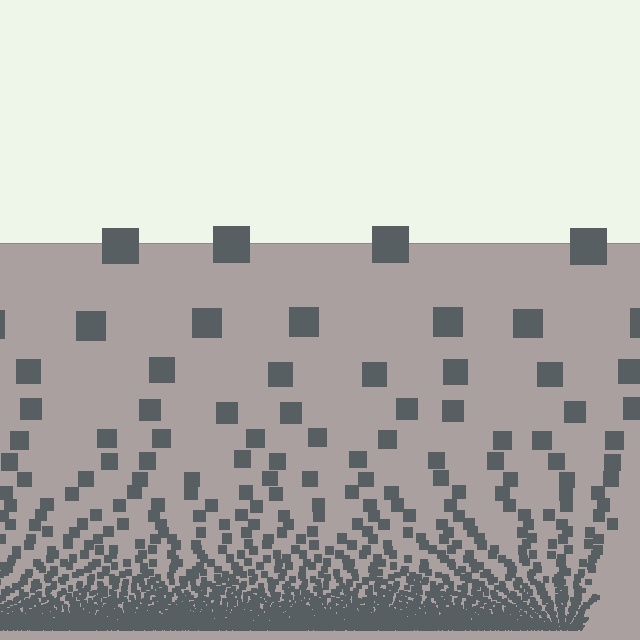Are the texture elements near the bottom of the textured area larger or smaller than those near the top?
Smaller. The gradient is inverted — elements near the bottom are smaller and denser.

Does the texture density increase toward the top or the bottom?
Density increases toward the bottom.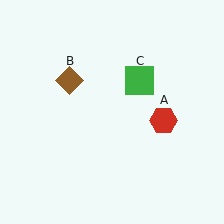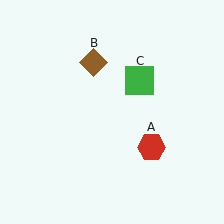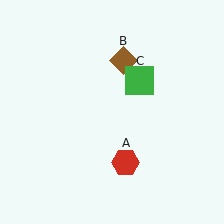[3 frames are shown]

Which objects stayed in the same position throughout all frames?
Green square (object C) remained stationary.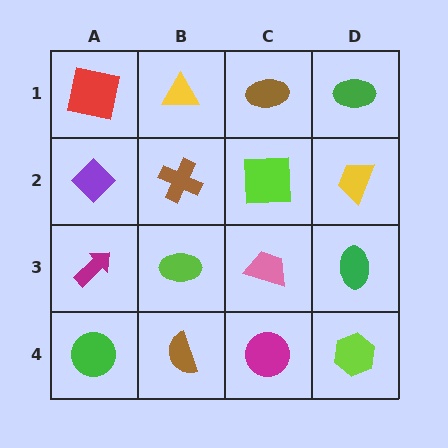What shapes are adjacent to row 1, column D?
A yellow trapezoid (row 2, column D), a brown ellipse (row 1, column C).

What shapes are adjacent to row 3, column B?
A brown cross (row 2, column B), a brown semicircle (row 4, column B), a magenta arrow (row 3, column A), a pink trapezoid (row 3, column C).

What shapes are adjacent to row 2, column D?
A green ellipse (row 1, column D), a green ellipse (row 3, column D), a lime square (row 2, column C).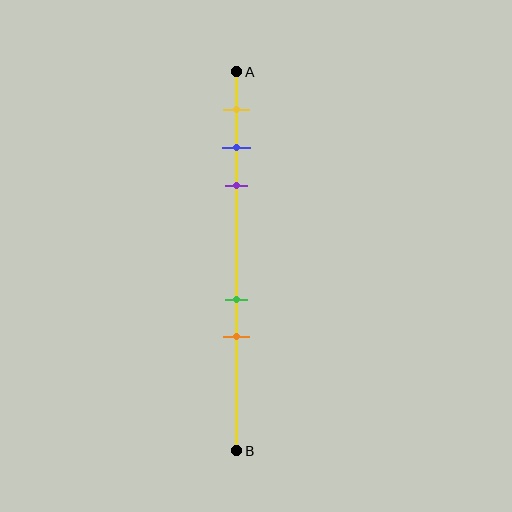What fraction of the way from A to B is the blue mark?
The blue mark is approximately 20% (0.2) of the way from A to B.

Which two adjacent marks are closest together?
The blue and purple marks are the closest adjacent pair.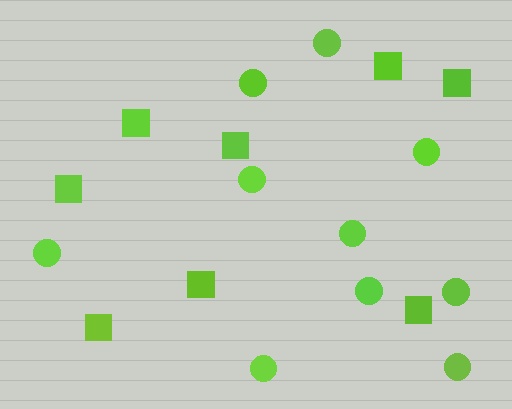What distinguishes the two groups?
There are 2 groups: one group of circles (10) and one group of squares (8).